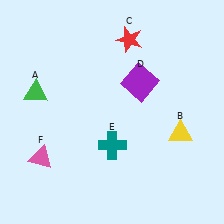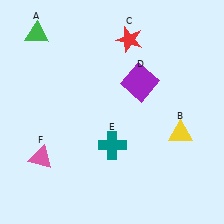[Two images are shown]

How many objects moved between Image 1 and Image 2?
1 object moved between the two images.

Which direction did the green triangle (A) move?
The green triangle (A) moved up.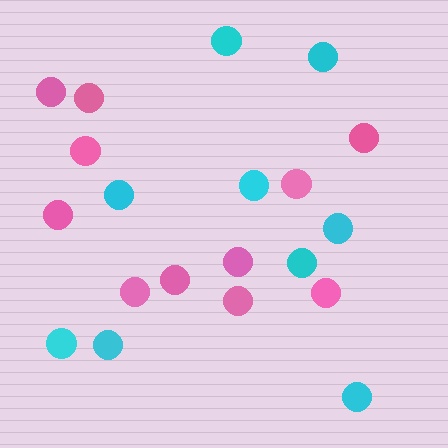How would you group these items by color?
There are 2 groups: one group of cyan circles (9) and one group of pink circles (11).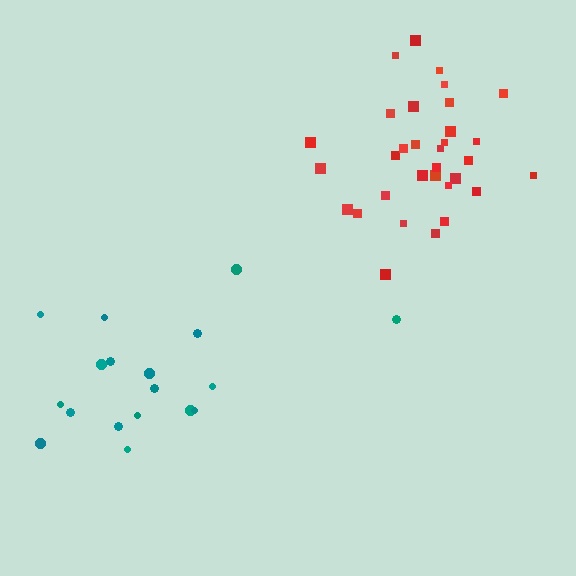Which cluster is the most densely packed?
Red.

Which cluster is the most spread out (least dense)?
Teal.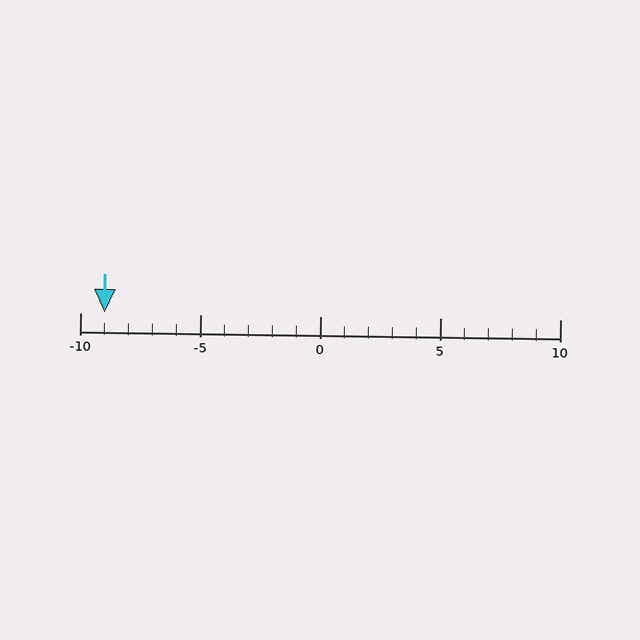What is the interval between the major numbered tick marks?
The major tick marks are spaced 5 units apart.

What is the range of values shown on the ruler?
The ruler shows values from -10 to 10.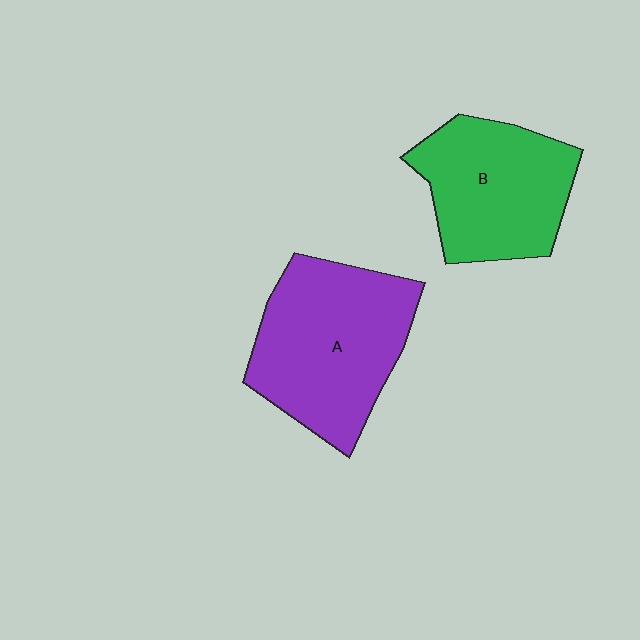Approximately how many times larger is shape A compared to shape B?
Approximately 1.2 times.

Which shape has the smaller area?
Shape B (green).